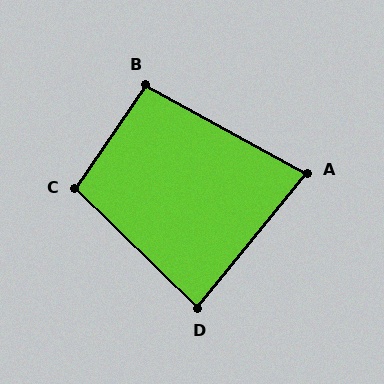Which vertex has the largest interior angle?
C, at approximately 100 degrees.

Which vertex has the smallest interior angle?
A, at approximately 80 degrees.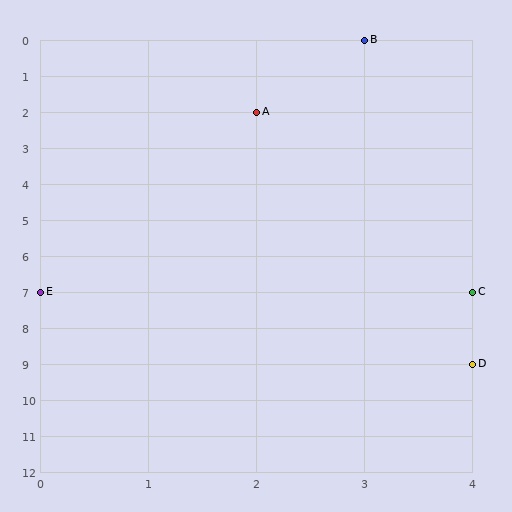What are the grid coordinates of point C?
Point C is at grid coordinates (4, 7).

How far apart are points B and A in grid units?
Points B and A are 1 column and 2 rows apart (about 2.2 grid units diagonally).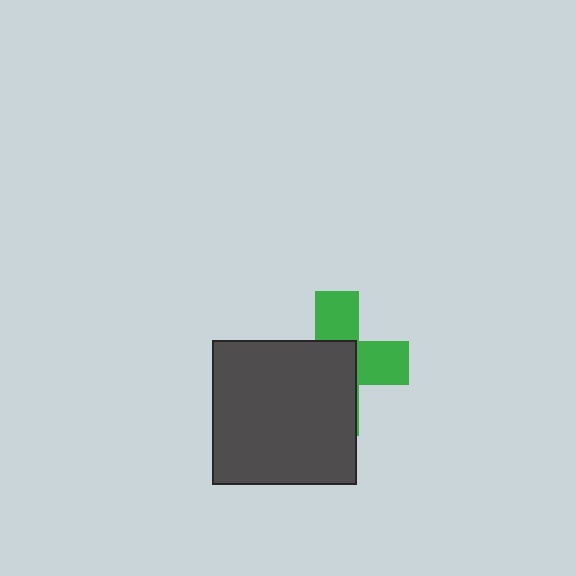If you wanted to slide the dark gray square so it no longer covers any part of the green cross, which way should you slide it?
Slide it toward the lower-left — that is the most direct way to separate the two shapes.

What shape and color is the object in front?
The object in front is a dark gray square.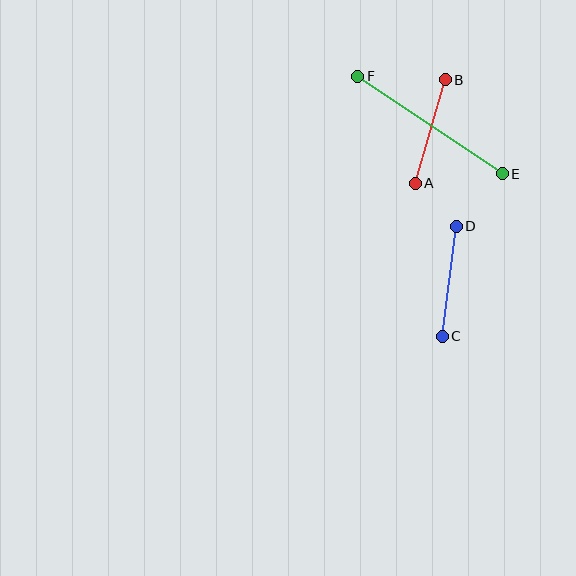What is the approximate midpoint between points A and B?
The midpoint is at approximately (430, 132) pixels.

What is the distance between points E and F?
The distance is approximately 174 pixels.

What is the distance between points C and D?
The distance is approximately 111 pixels.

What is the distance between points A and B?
The distance is approximately 108 pixels.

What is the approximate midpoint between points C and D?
The midpoint is at approximately (449, 281) pixels.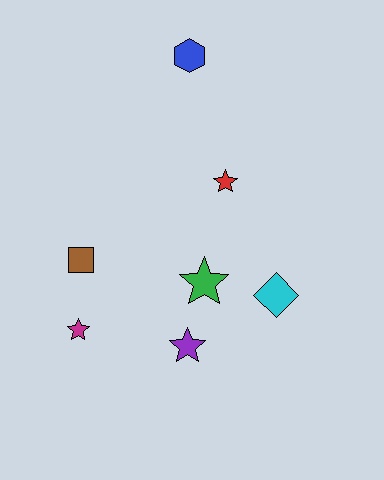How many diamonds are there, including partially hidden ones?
There is 1 diamond.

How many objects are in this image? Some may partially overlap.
There are 7 objects.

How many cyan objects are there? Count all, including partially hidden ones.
There is 1 cyan object.